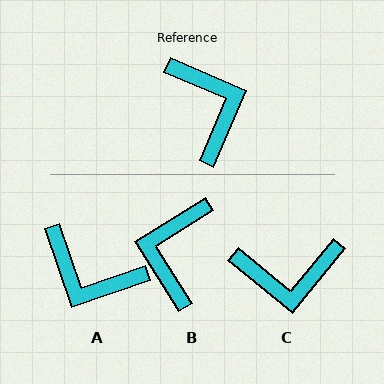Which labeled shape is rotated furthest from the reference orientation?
B, about 145 degrees away.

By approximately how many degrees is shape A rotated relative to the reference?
Approximately 138 degrees clockwise.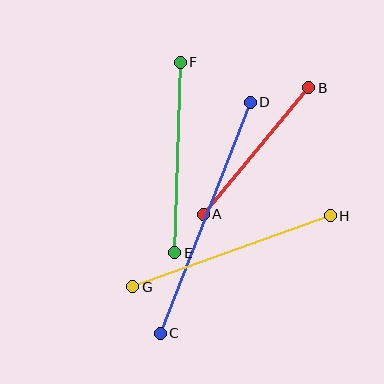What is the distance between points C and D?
The distance is approximately 248 pixels.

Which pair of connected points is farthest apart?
Points C and D are farthest apart.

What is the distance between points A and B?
The distance is approximately 165 pixels.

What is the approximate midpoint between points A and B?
The midpoint is at approximately (256, 151) pixels.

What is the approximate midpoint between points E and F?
The midpoint is at approximately (177, 157) pixels.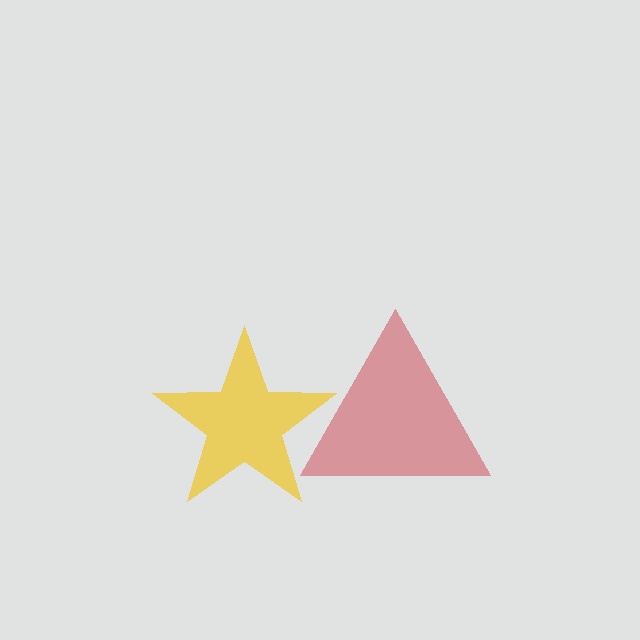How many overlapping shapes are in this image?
There are 2 overlapping shapes in the image.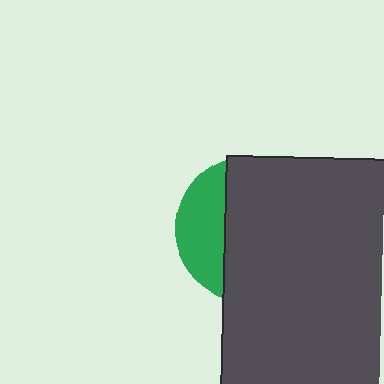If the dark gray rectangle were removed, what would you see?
You would see the complete green circle.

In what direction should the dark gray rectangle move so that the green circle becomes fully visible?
The dark gray rectangle should move right. That is the shortest direction to clear the overlap and leave the green circle fully visible.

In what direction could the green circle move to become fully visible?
The green circle could move left. That would shift it out from behind the dark gray rectangle entirely.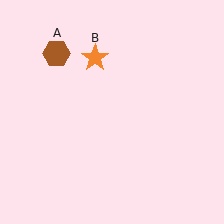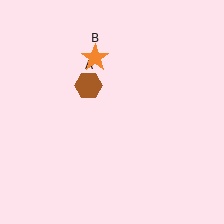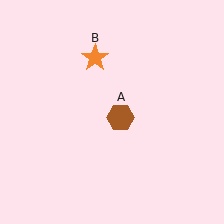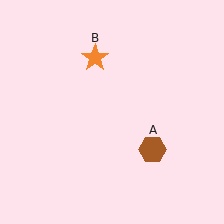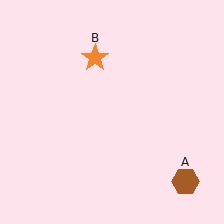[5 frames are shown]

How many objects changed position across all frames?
1 object changed position: brown hexagon (object A).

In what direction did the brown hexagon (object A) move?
The brown hexagon (object A) moved down and to the right.